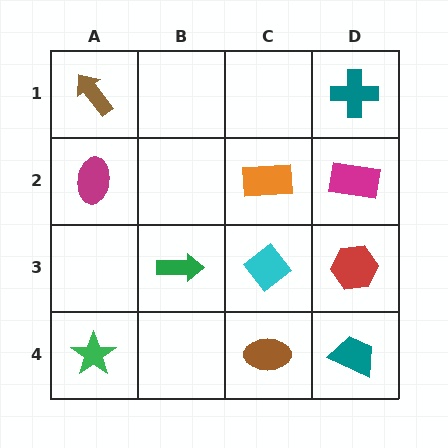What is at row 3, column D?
A red hexagon.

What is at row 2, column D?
A magenta rectangle.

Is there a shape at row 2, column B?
No, that cell is empty.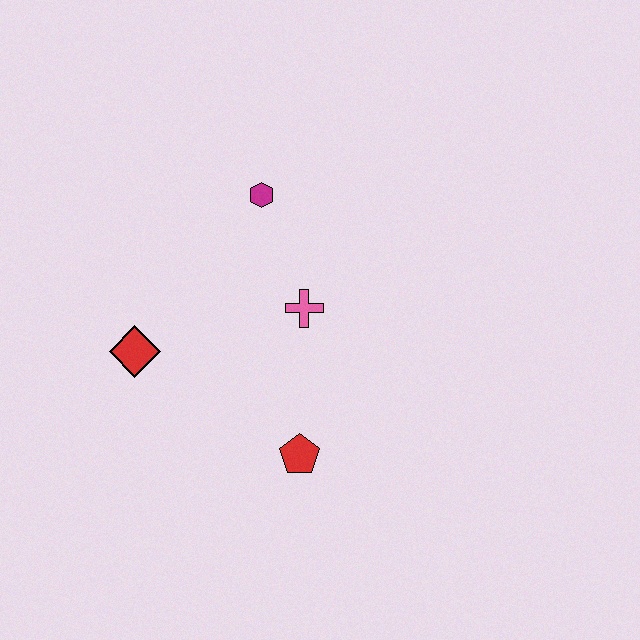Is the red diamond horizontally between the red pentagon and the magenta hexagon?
No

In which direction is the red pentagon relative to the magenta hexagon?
The red pentagon is below the magenta hexagon.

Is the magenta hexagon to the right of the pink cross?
No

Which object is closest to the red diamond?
The pink cross is closest to the red diamond.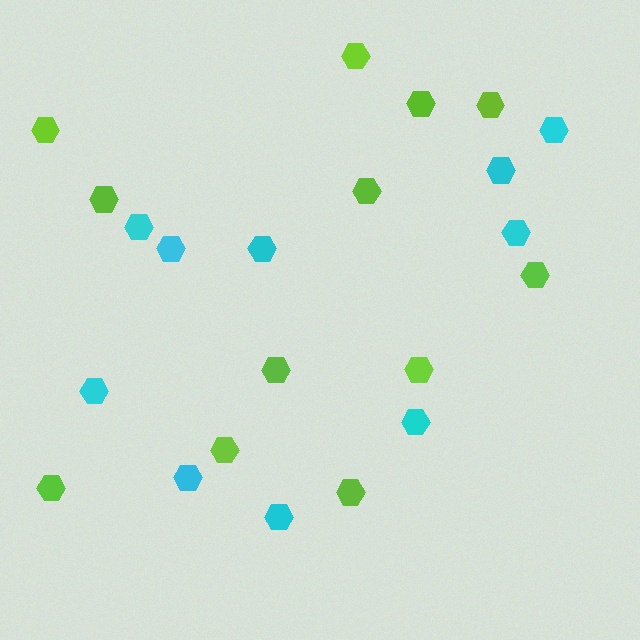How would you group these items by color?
There are 2 groups: one group of cyan hexagons (10) and one group of lime hexagons (12).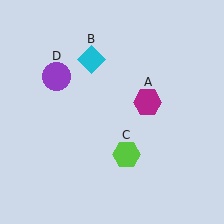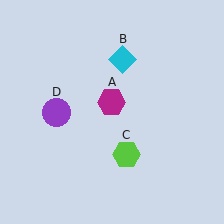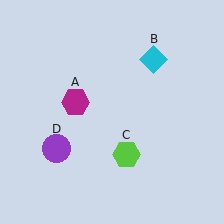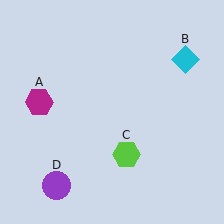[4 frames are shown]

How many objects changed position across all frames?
3 objects changed position: magenta hexagon (object A), cyan diamond (object B), purple circle (object D).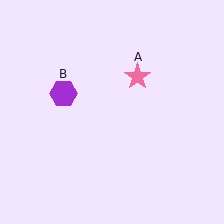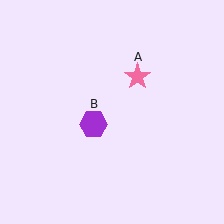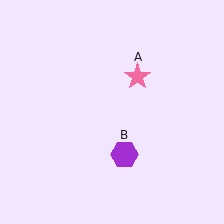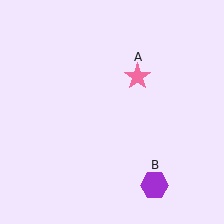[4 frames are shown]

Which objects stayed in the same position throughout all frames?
Pink star (object A) remained stationary.